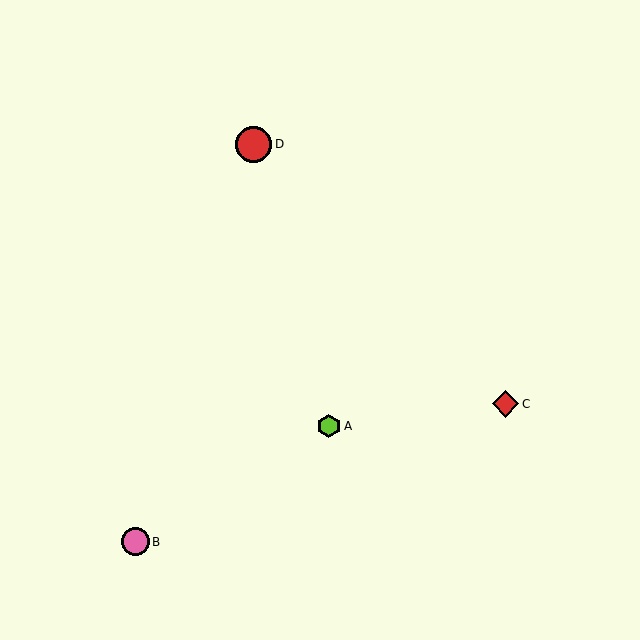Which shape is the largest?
The red circle (labeled D) is the largest.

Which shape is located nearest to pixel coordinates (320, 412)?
The lime hexagon (labeled A) at (329, 426) is nearest to that location.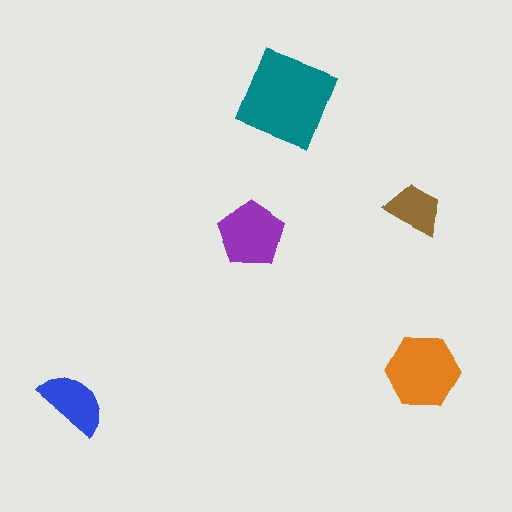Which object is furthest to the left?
The blue semicircle is leftmost.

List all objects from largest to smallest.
The teal diamond, the orange hexagon, the purple pentagon, the blue semicircle, the brown trapezoid.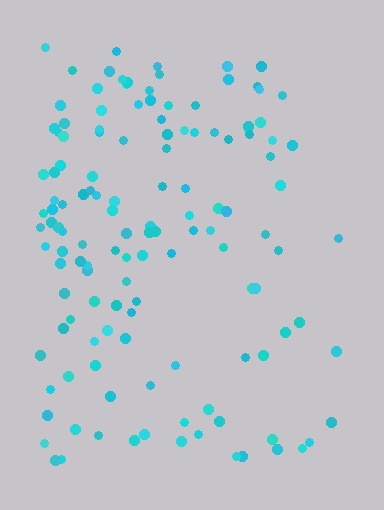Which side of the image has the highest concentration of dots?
The left.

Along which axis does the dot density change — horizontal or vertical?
Horizontal.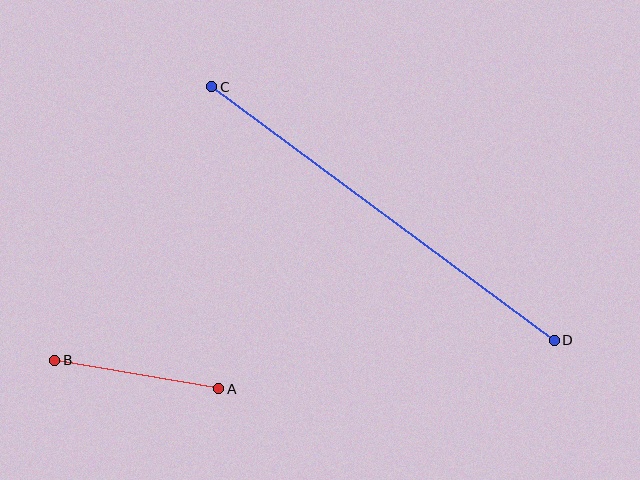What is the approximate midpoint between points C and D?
The midpoint is at approximately (383, 213) pixels.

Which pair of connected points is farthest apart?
Points C and D are farthest apart.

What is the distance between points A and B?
The distance is approximately 167 pixels.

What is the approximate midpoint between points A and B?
The midpoint is at approximately (137, 375) pixels.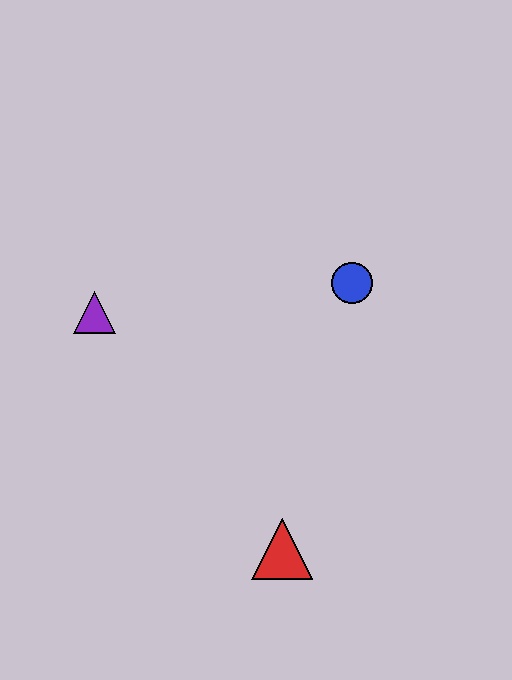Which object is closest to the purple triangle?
The blue circle is closest to the purple triangle.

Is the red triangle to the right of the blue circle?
No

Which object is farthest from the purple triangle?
The red triangle is farthest from the purple triangle.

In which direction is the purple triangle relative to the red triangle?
The purple triangle is above the red triangle.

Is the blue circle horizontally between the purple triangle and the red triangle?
No